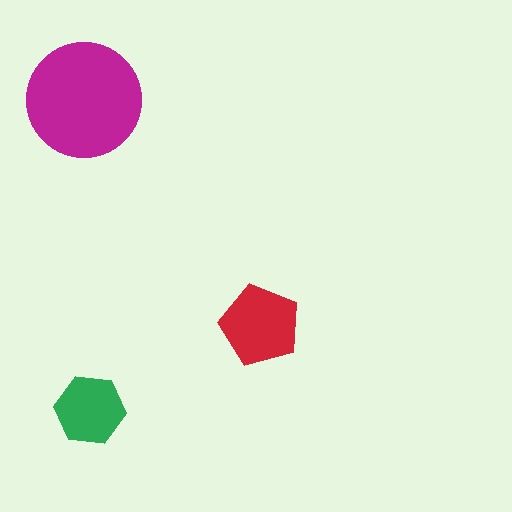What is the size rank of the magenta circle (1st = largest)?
1st.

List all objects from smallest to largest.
The green hexagon, the red pentagon, the magenta circle.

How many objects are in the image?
There are 3 objects in the image.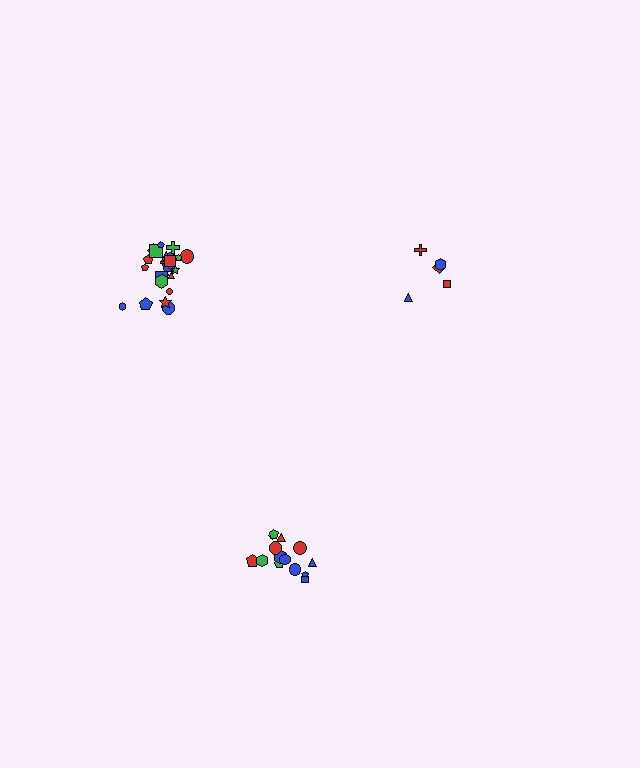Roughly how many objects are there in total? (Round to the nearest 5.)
Roughly 45 objects in total.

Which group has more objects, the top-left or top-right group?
The top-left group.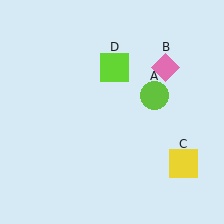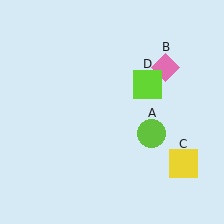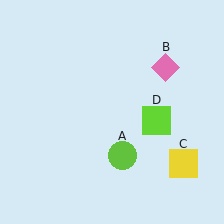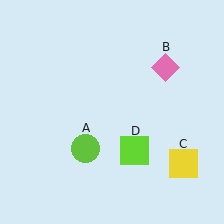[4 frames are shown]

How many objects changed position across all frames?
2 objects changed position: lime circle (object A), lime square (object D).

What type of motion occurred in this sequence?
The lime circle (object A), lime square (object D) rotated clockwise around the center of the scene.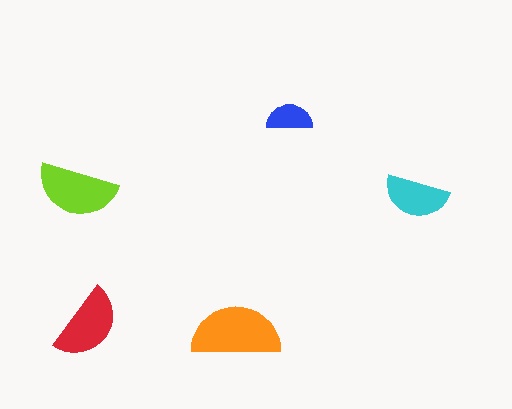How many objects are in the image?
There are 5 objects in the image.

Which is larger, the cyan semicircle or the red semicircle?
The red one.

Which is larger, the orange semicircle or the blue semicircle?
The orange one.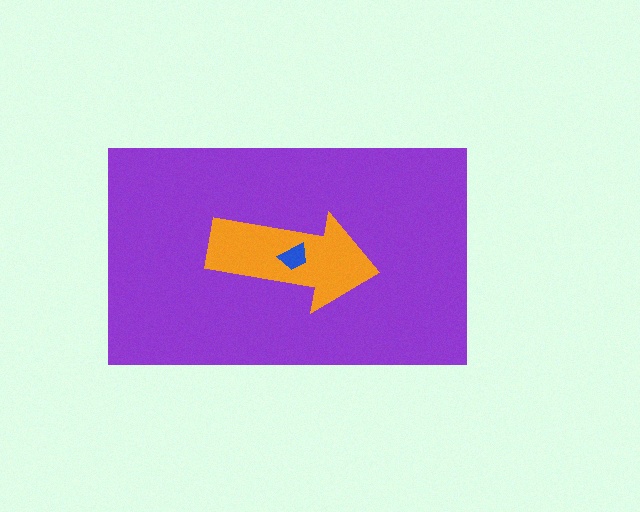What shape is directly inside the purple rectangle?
The orange arrow.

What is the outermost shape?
The purple rectangle.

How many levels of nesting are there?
3.